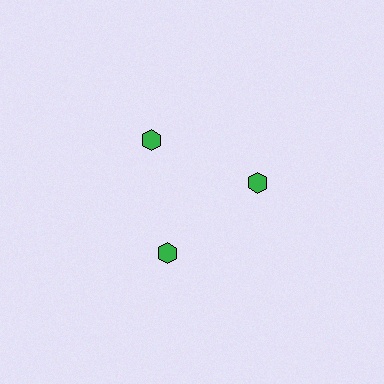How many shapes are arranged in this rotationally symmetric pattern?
There are 3 shapes, arranged in 3 groups of 1.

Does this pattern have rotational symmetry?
Yes, this pattern has 3-fold rotational symmetry. It looks the same after rotating 120 degrees around the center.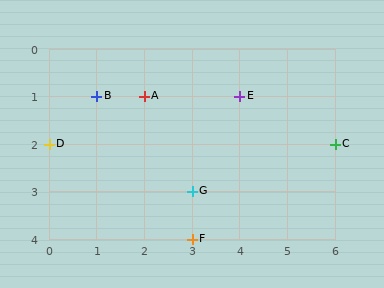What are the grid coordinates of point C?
Point C is at grid coordinates (6, 2).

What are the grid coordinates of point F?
Point F is at grid coordinates (3, 4).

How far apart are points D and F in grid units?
Points D and F are 3 columns and 2 rows apart (about 3.6 grid units diagonally).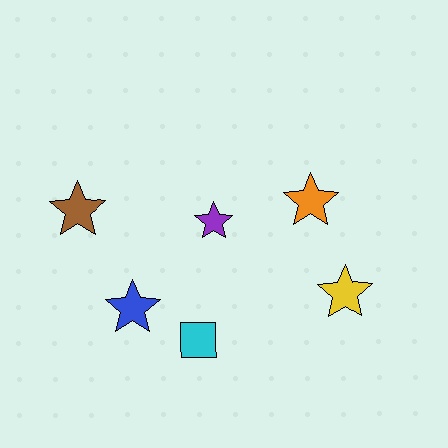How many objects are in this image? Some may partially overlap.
There are 6 objects.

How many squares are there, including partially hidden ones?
There is 1 square.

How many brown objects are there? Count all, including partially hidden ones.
There is 1 brown object.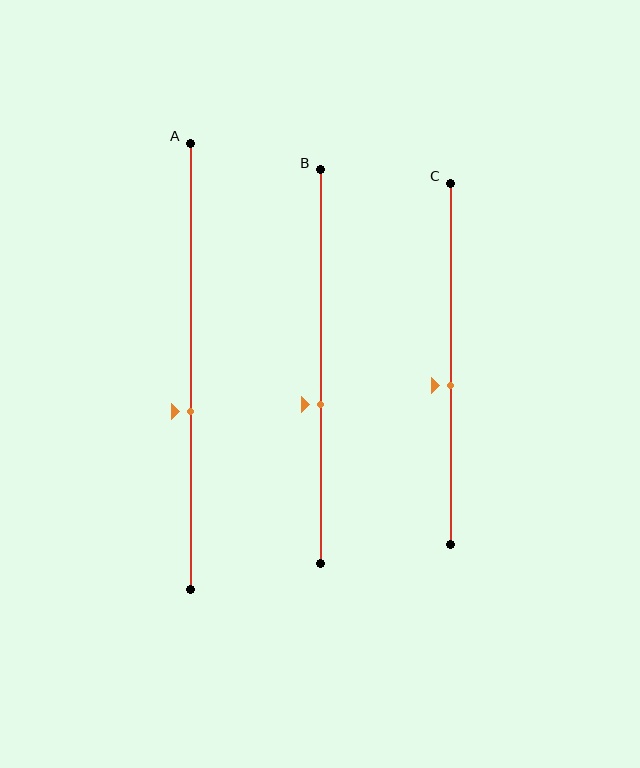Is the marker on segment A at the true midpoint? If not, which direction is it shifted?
No, the marker on segment A is shifted downward by about 10% of the segment length.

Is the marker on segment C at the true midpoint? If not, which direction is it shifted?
No, the marker on segment C is shifted downward by about 6% of the segment length.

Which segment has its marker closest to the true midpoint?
Segment C has its marker closest to the true midpoint.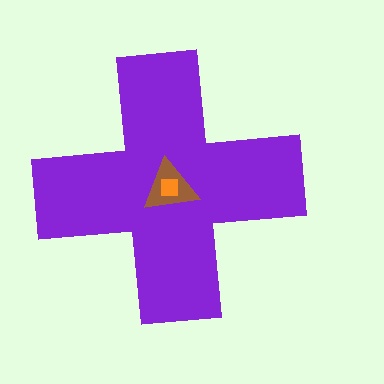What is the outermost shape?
The purple cross.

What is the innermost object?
The orange square.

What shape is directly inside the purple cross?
The brown triangle.